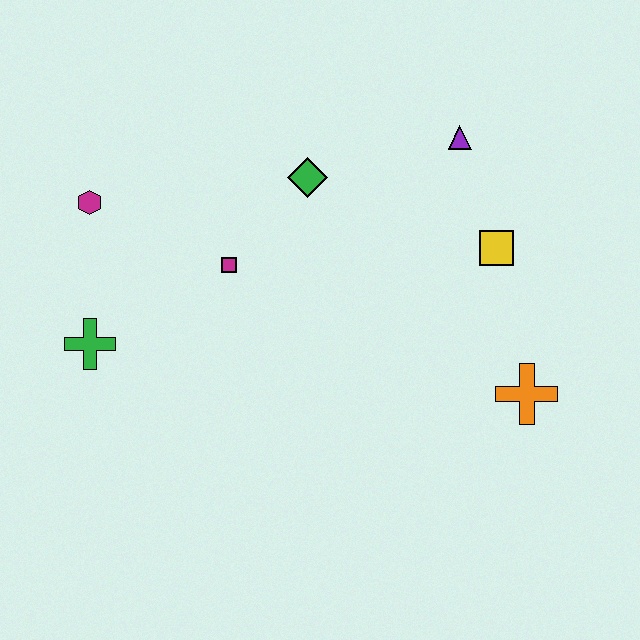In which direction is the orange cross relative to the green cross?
The orange cross is to the right of the green cross.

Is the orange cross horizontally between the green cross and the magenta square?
No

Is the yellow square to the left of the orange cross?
Yes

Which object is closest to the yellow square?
The purple triangle is closest to the yellow square.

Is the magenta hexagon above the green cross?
Yes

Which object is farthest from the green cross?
The orange cross is farthest from the green cross.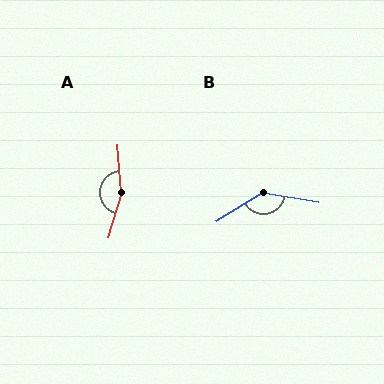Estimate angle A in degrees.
Approximately 159 degrees.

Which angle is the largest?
A, at approximately 159 degrees.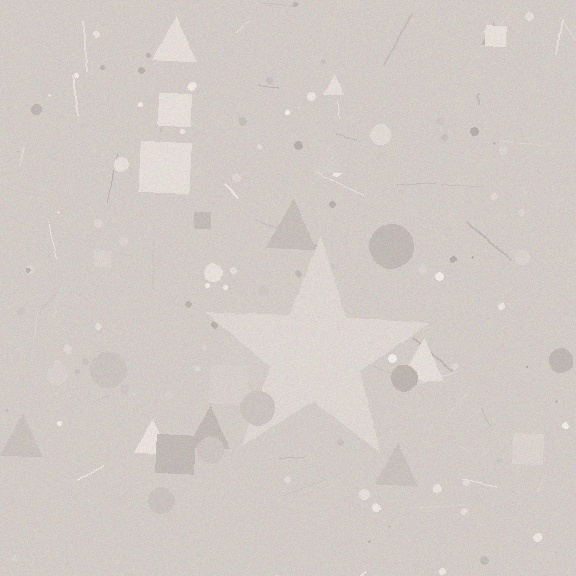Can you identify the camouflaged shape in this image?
The camouflaged shape is a star.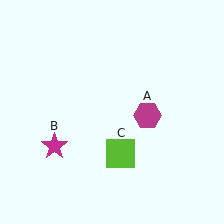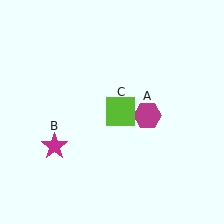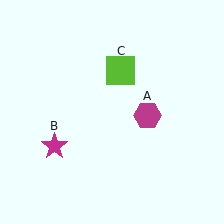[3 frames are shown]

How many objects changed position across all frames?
1 object changed position: lime square (object C).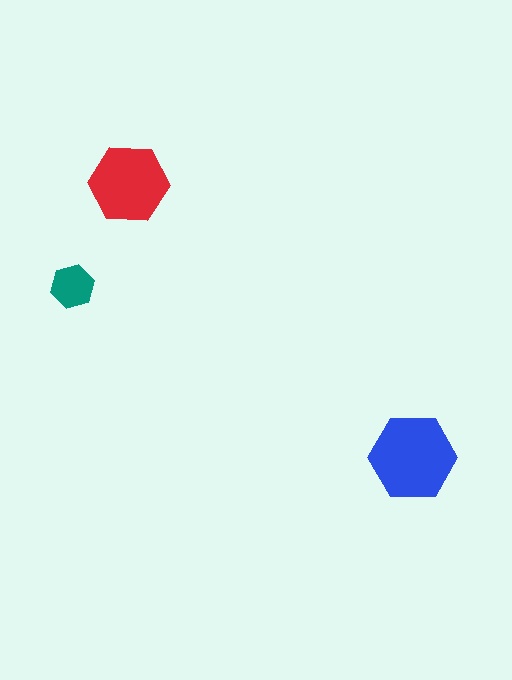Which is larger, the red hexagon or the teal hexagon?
The red one.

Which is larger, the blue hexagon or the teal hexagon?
The blue one.